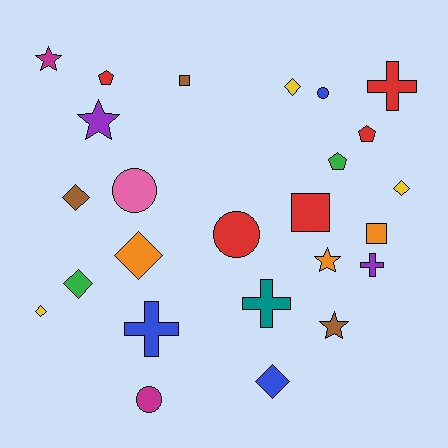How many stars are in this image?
There are 4 stars.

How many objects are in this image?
There are 25 objects.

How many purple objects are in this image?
There are 2 purple objects.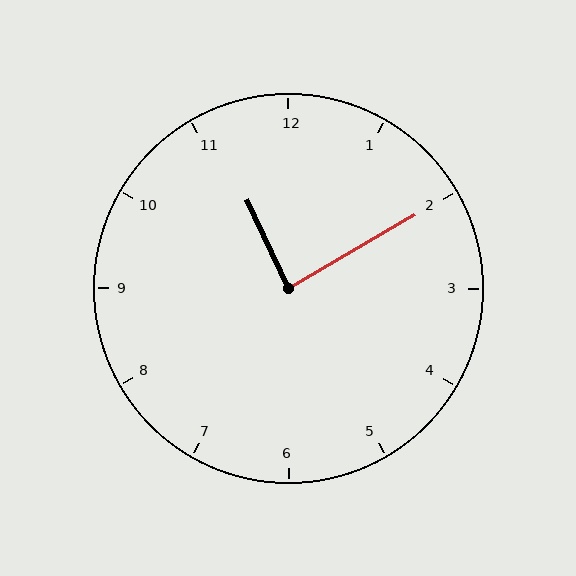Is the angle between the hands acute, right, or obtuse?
It is right.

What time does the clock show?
11:10.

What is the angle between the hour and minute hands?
Approximately 85 degrees.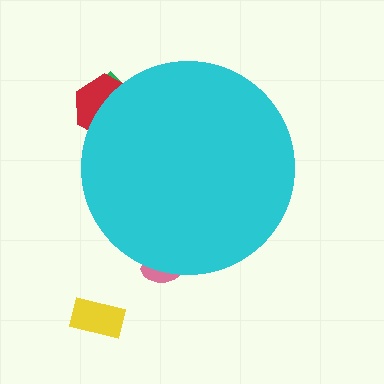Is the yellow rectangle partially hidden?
No, the yellow rectangle is fully visible.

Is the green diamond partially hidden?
Yes, the green diamond is partially hidden behind the cyan circle.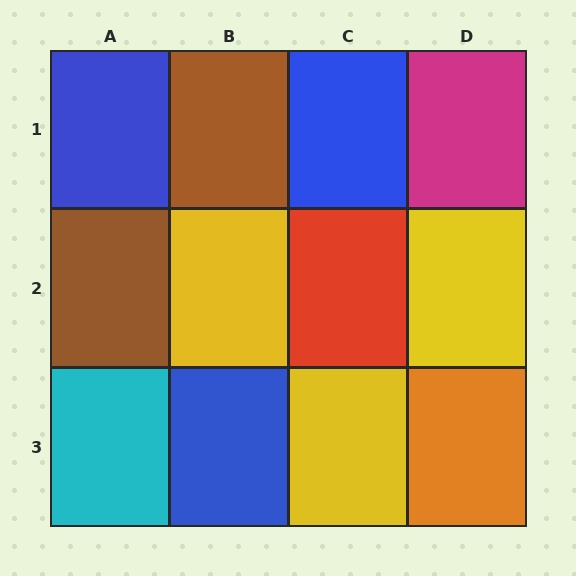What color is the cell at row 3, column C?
Yellow.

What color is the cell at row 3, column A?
Cyan.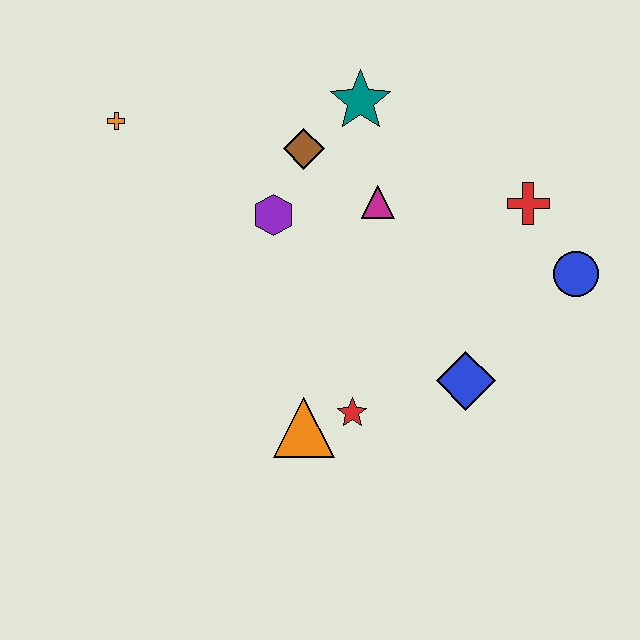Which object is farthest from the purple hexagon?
The blue circle is farthest from the purple hexagon.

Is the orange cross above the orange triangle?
Yes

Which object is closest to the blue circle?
The red cross is closest to the blue circle.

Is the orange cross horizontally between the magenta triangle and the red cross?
No